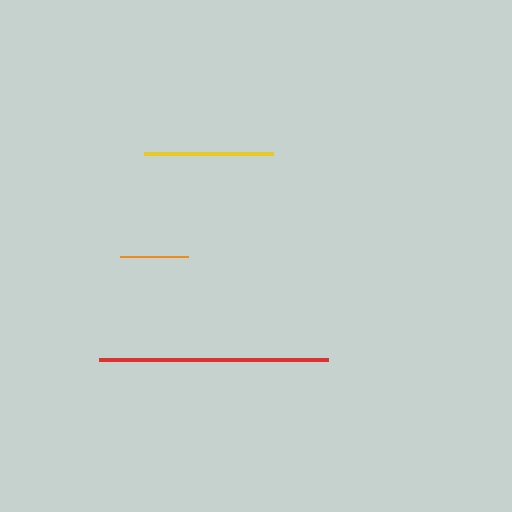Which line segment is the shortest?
The orange line is the shortest at approximately 68 pixels.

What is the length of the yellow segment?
The yellow segment is approximately 129 pixels long.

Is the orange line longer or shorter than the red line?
The red line is longer than the orange line.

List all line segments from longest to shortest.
From longest to shortest: red, yellow, orange.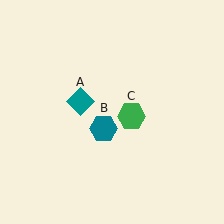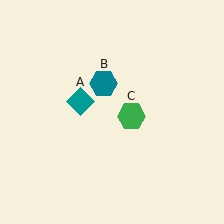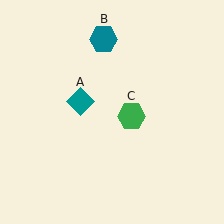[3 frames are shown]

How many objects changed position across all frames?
1 object changed position: teal hexagon (object B).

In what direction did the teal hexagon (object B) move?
The teal hexagon (object B) moved up.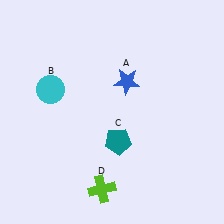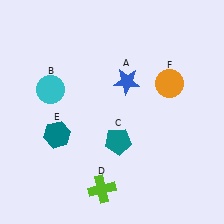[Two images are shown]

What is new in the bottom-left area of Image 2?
A teal hexagon (E) was added in the bottom-left area of Image 2.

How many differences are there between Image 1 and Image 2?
There are 2 differences between the two images.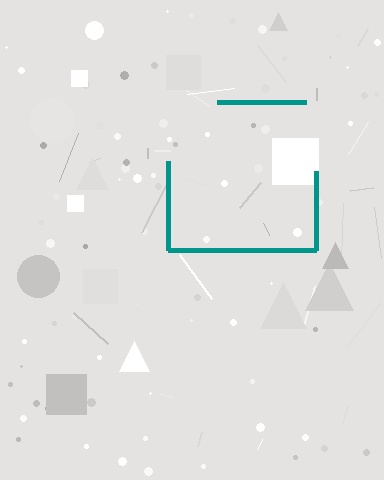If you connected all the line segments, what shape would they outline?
They would outline a square.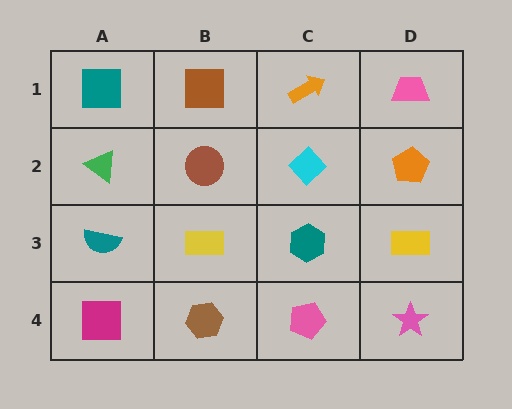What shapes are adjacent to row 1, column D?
An orange pentagon (row 2, column D), an orange arrow (row 1, column C).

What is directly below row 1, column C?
A cyan diamond.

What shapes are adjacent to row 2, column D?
A pink trapezoid (row 1, column D), a yellow rectangle (row 3, column D), a cyan diamond (row 2, column C).